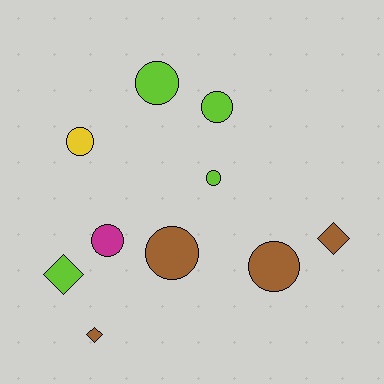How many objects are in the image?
There are 10 objects.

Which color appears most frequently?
Lime, with 4 objects.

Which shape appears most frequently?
Circle, with 7 objects.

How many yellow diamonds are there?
There are no yellow diamonds.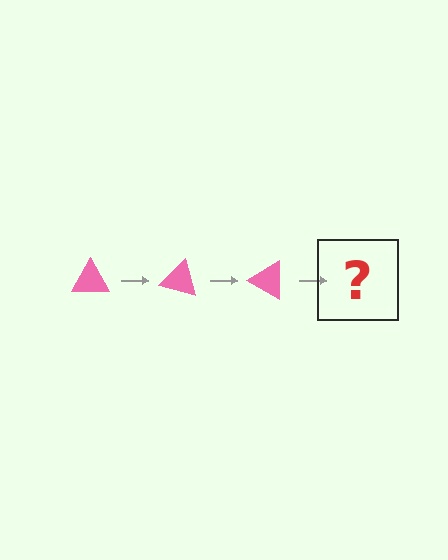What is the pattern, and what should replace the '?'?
The pattern is that the triangle rotates 15 degrees each step. The '?' should be a pink triangle rotated 45 degrees.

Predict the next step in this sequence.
The next step is a pink triangle rotated 45 degrees.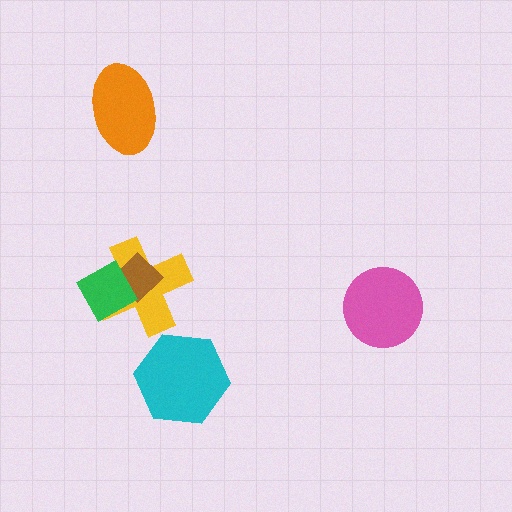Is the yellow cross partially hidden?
Yes, it is partially covered by another shape.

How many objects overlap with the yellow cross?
2 objects overlap with the yellow cross.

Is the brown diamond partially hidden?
Yes, it is partially covered by another shape.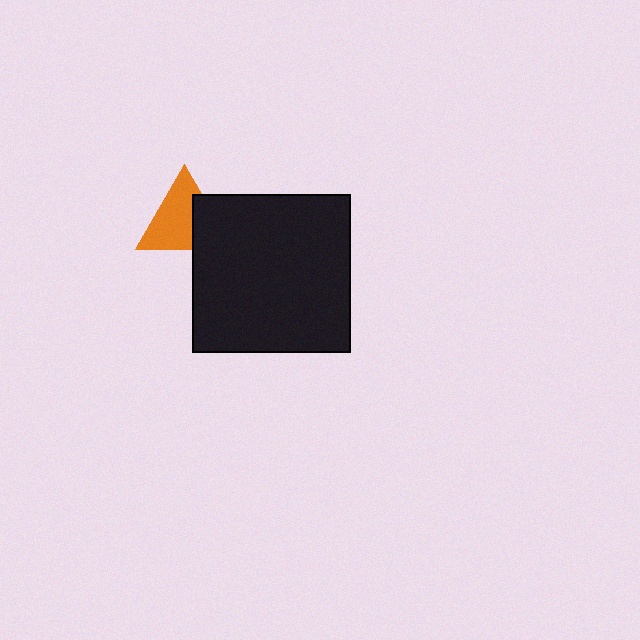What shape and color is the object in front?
The object in front is a black square.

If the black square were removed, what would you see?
You would see the complete orange triangle.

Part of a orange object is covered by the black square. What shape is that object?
It is a triangle.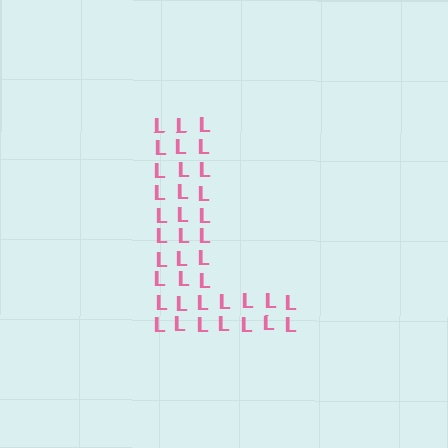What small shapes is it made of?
It is made of small letter L's.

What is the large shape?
The large shape is the letter L.